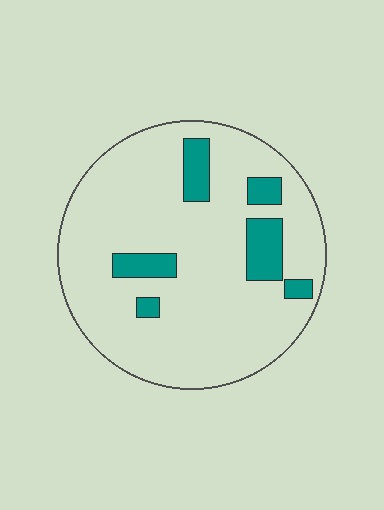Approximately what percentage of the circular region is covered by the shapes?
Approximately 15%.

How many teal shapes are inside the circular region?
6.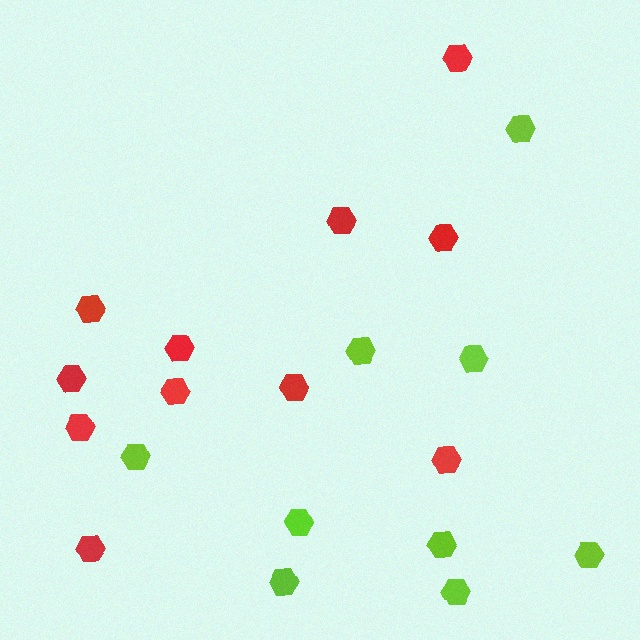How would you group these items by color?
There are 2 groups: one group of lime hexagons (9) and one group of red hexagons (11).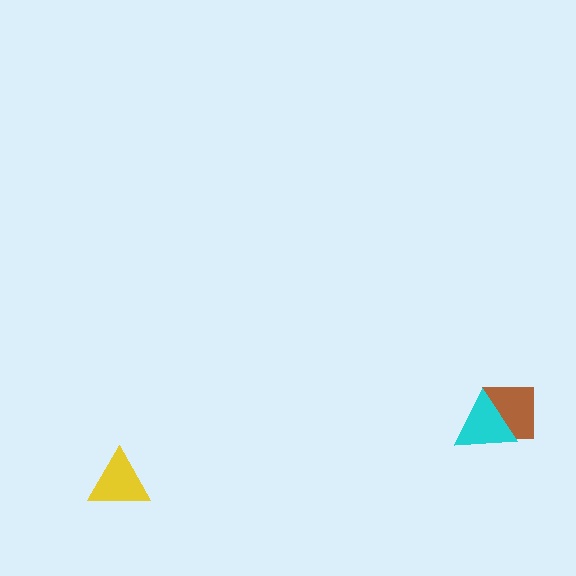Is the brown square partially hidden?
Yes, it is partially covered by another shape.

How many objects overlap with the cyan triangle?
1 object overlaps with the cyan triangle.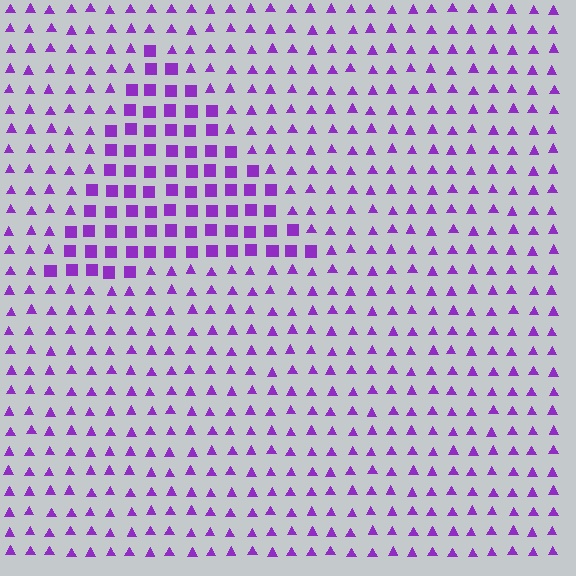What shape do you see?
I see a triangle.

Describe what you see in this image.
The image is filled with small purple elements arranged in a uniform grid. A triangle-shaped region contains squares, while the surrounding area contains triangles. The boundary is defined purely by the change in element shape.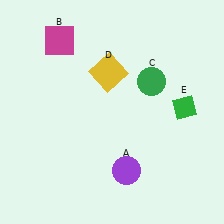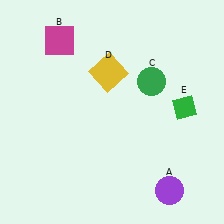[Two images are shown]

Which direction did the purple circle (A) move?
The purple circle (A) moved right.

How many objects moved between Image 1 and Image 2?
1 object moved between the two images.